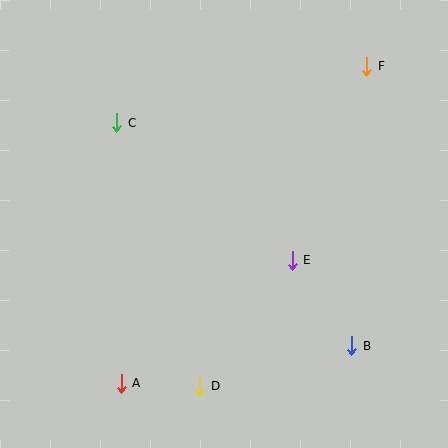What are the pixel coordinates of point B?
Point B is at (352, 346).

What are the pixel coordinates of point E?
Point E is at (292, 260).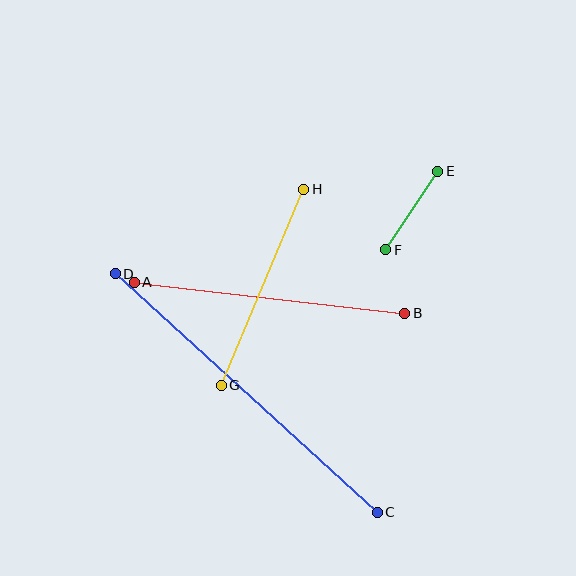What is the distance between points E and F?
The distance is approximately 94 pixels.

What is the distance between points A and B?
The distance is approximately 272 pixels.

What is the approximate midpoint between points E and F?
The midpoint is at approximately (412, 211) pixels.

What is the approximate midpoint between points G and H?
The midpoint is at approximately (263, 287) pixels.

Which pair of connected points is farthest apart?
Points C and D are farthest apart.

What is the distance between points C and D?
The distance is approximately 354 pixels.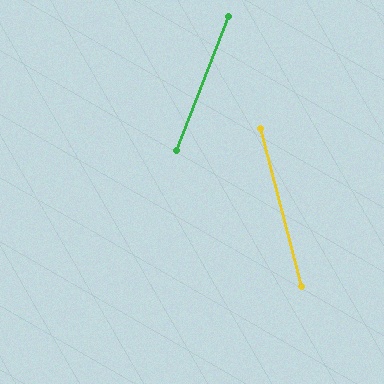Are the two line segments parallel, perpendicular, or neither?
Neither parallel nor perpendicular — they differ by about 36°.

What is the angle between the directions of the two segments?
Approximately 36 degrees.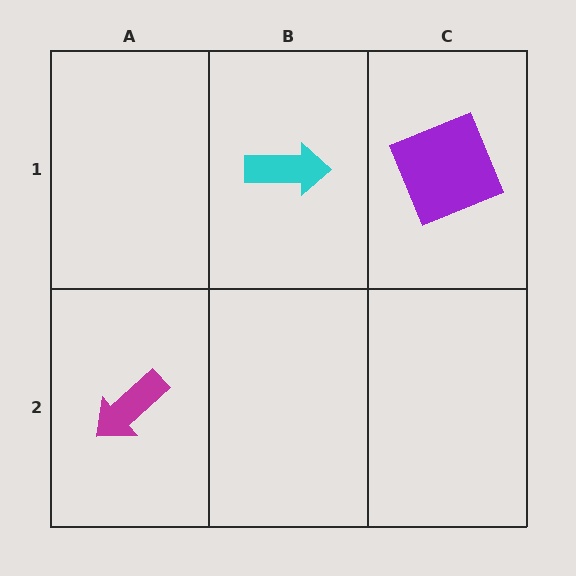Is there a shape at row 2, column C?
No, that cell is empty.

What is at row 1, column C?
A purple square.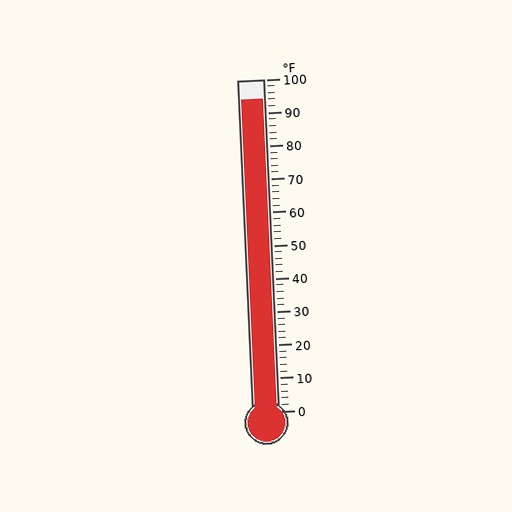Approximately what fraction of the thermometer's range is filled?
The thermometer is filled to approximately 95% of its range.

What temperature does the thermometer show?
The thermometer shows approximately 94°F.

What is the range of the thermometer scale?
The thermometer scale ranges from 0°F to 100°F.